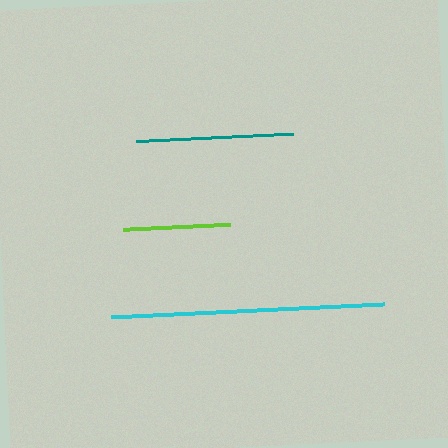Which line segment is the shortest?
The lime line is the shortest at approximately 106 pixels.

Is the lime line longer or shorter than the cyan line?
The cyan line is longer than the lime line.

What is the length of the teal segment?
The teal segment is approximately 156 pixels long.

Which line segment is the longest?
The cyan line is the longest at approximately 273 pixels.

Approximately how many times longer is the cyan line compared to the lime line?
The cyan line is approximately 2.6 times the length of the lime line.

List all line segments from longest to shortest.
From longest to shortest: cyan, teal, lime.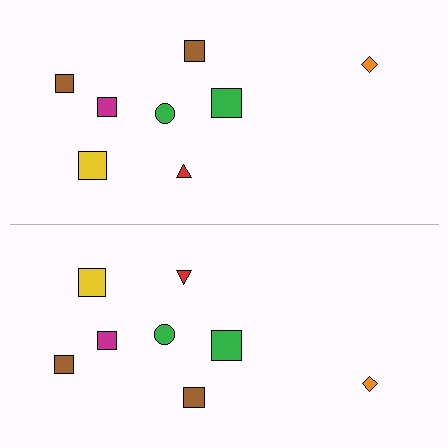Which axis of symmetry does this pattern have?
The pattern has a horizontal axis of symmetry running through the center of the image.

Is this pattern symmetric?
Yes, this pattern has bilateral (reflection) symmetry.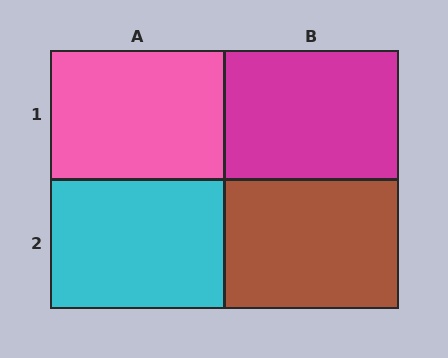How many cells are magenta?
1 cell is magenta.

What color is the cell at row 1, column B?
Magenta.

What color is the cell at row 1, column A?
Pink.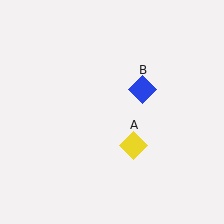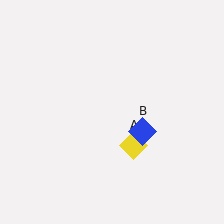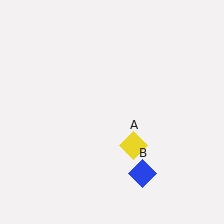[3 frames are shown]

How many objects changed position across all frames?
1 object changed position: blue diamond (object B).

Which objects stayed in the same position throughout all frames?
Yellow diamond (object A) remained stationary.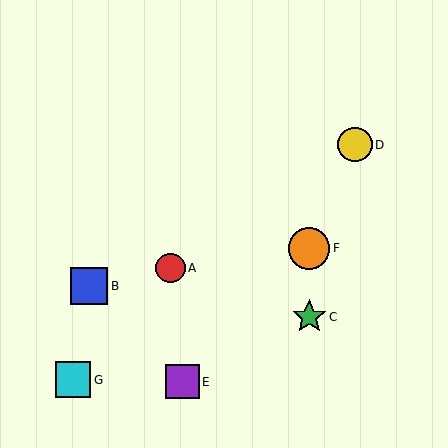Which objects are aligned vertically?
Objects C, F are aligned vertically.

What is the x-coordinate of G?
Object G is at x≈73.